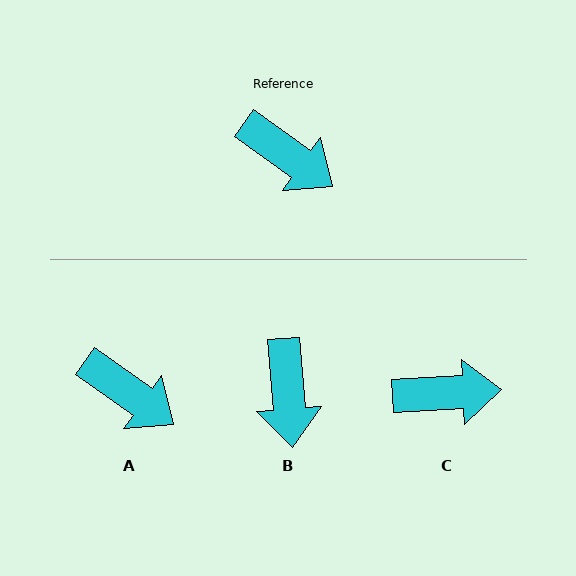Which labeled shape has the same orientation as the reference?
A.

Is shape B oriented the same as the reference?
No, it is off by about 50 degrees.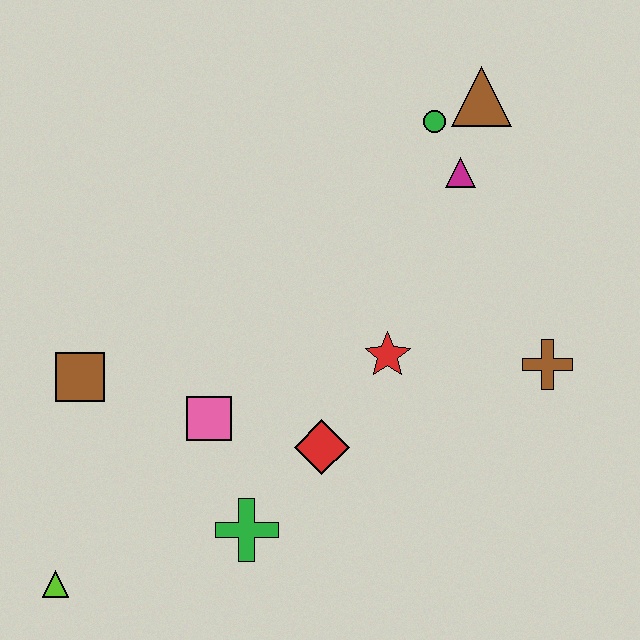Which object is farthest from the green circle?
The lime triangle is farthest from the green circle.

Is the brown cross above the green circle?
No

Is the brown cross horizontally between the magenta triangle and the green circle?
No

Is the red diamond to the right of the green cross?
Yes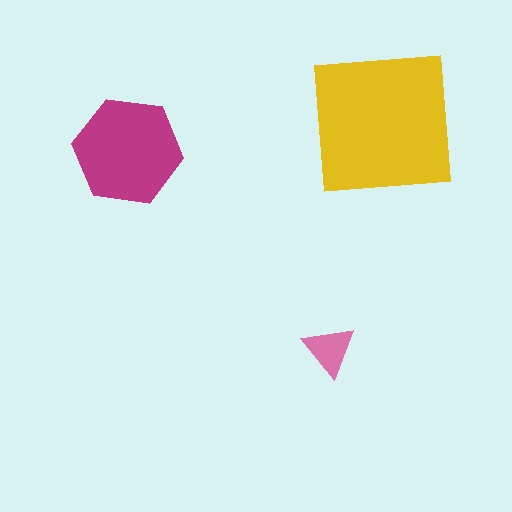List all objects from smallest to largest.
The pink triangle, the magenta hexagon, the yellow square.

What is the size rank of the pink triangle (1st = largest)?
3rd.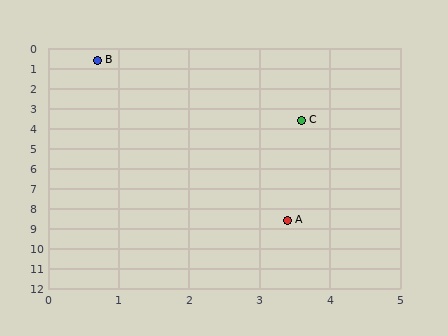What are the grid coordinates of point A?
Point A is at approximately (3.4, 8.6).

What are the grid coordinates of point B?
Point B is at approximately (0.7, 0.6).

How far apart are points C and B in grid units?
Points C and B are about 4.2 grid units apart.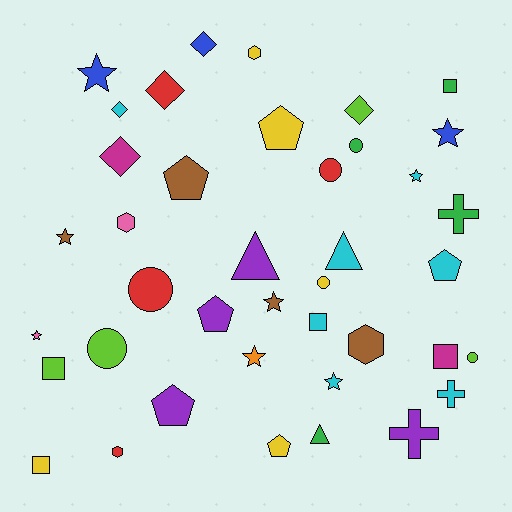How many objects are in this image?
There are 40 objects.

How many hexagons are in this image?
There are 4 hexagons.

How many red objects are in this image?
There are 4 red objects.